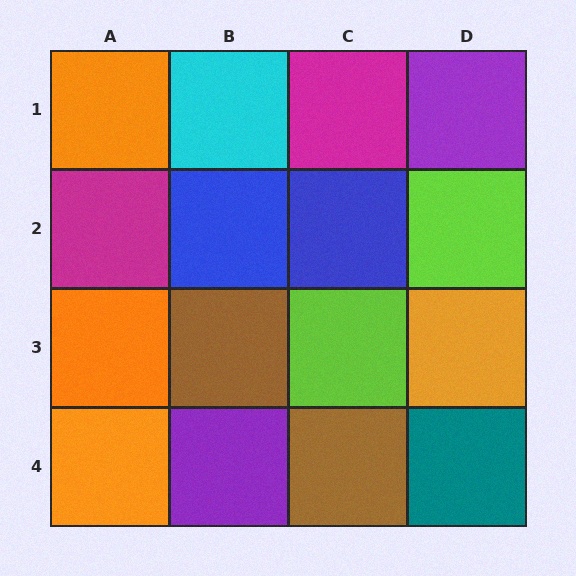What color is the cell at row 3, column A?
Orange.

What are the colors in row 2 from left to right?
Magenta, blue, blue, lime.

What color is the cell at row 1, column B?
Cyan.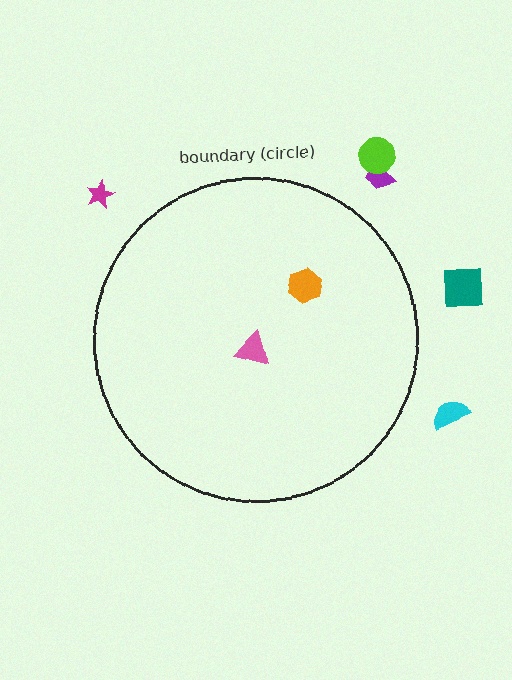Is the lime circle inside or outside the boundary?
Outside.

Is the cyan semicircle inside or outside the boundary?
Outside.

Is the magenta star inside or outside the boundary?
Outside.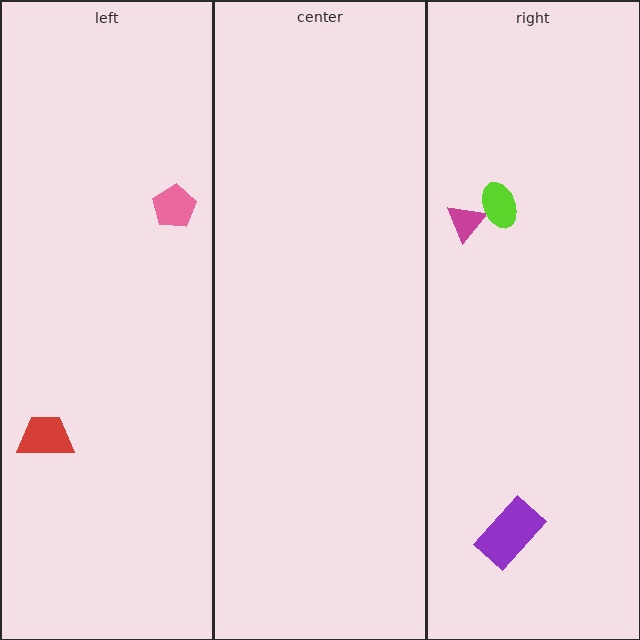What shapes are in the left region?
The pink pentagon, the red trapezoid.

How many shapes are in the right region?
3.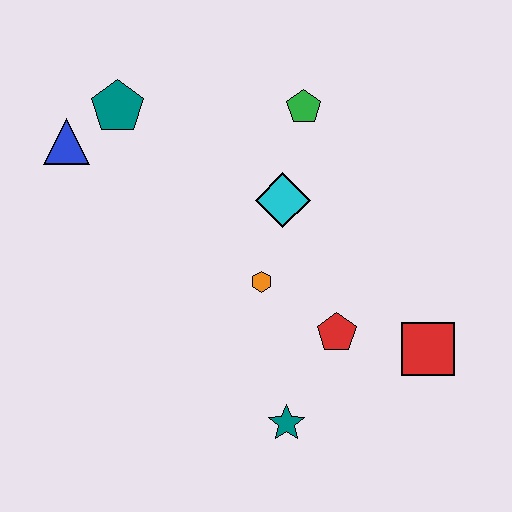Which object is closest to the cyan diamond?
The orange hexagon is closest to the cyan diamond.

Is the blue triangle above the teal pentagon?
No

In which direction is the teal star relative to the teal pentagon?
The teal star is below the teal pentagon.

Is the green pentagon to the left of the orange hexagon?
No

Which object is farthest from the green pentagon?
The teal star is farthest from the green pentagon.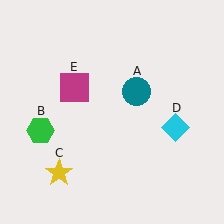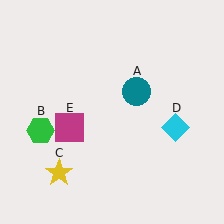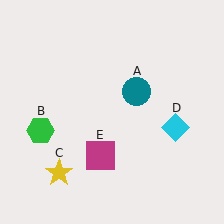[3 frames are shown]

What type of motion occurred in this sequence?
The magenta square (object E) rotated counterclockwise around the center of the scene.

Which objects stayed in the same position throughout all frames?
Teal circle (object A) and green hexagon (object B) and yellow star (object C) and cyan diamond (object D) remained stationary.